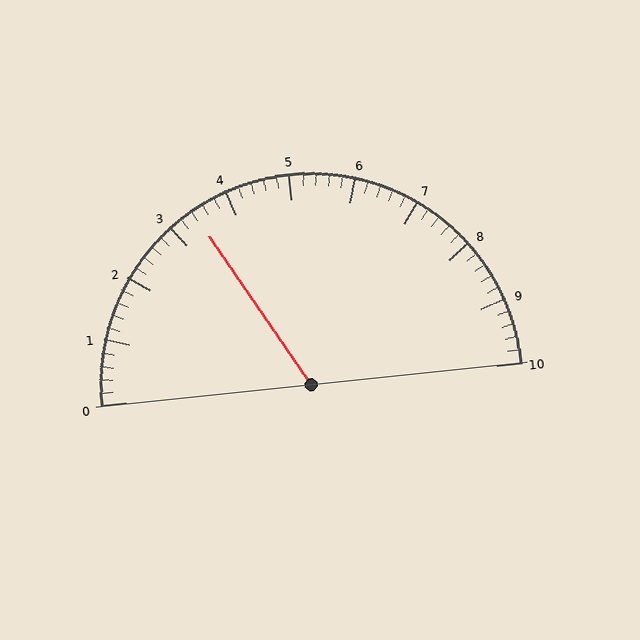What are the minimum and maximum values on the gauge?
The gauge ranges from 0 to 10.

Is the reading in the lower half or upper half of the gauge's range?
The reading is in the lower half of the range (0 to 10).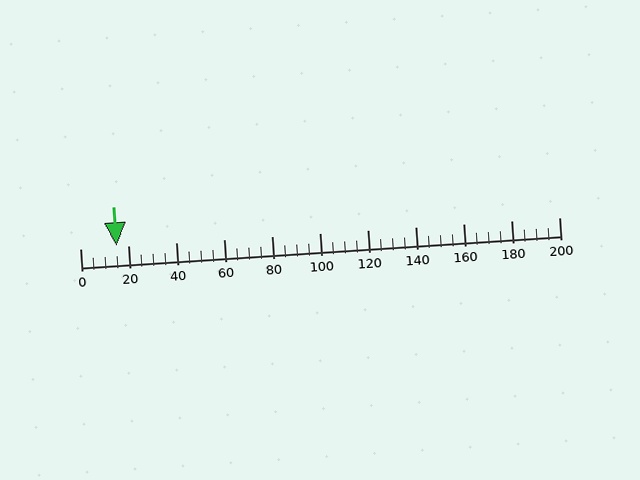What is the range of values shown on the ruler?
The ruler shows values from 0 to 200.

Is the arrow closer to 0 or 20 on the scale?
The arrow is closer to 20.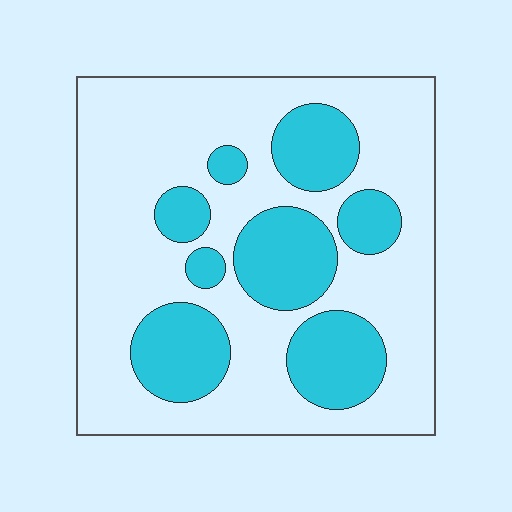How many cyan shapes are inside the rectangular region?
8.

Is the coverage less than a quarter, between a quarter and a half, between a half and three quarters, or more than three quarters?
Between a quarter and a half.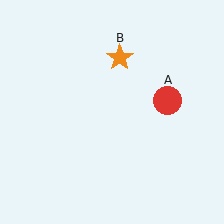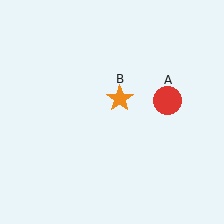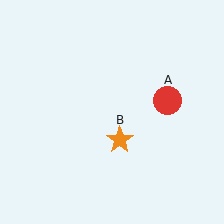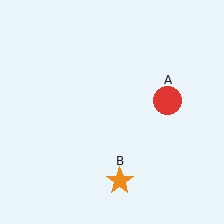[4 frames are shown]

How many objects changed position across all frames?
1 object changed position: orange star (object B).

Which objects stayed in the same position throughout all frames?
Red circle (object A) remained stationary.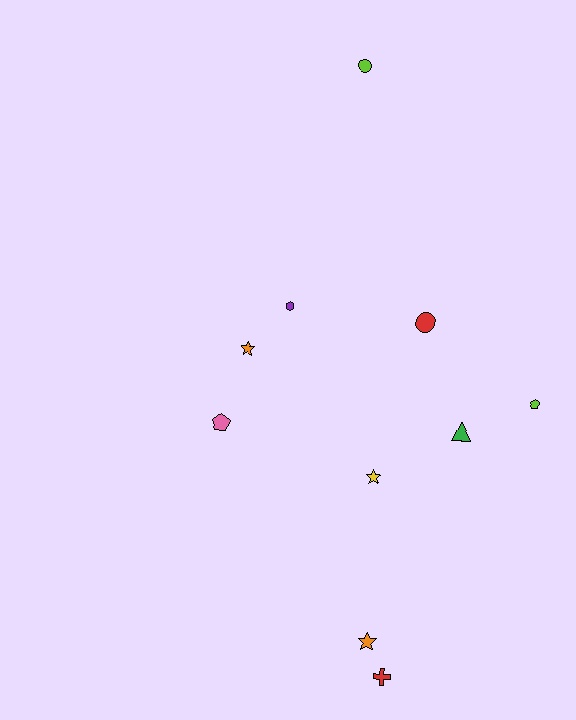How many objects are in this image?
There are 10 objects.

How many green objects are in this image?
There is 1 green object.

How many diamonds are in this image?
There are no diamonds.